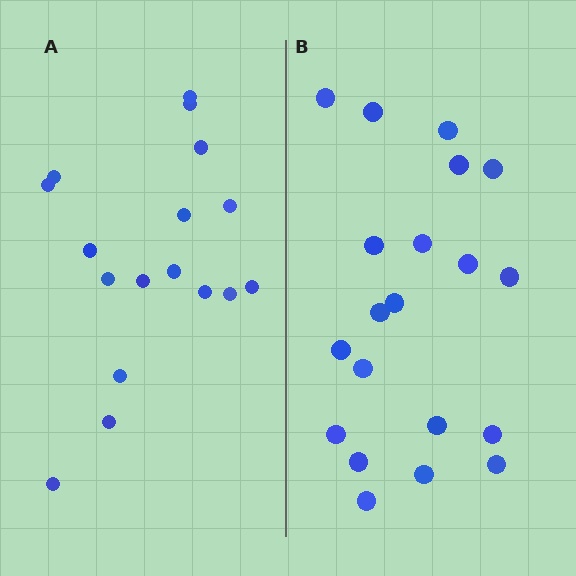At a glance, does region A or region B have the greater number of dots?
Region B (the right region) has more dots.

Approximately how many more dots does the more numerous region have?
Region B has just a few more — roughly 2 or 3 more dots than region A.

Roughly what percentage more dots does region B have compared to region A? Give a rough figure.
About 20% more.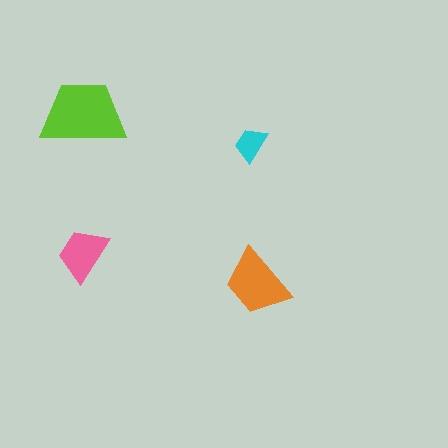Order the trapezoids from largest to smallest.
the lime one, the orange one, the pink one, the cyan one.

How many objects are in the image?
There are 4 objects in the image.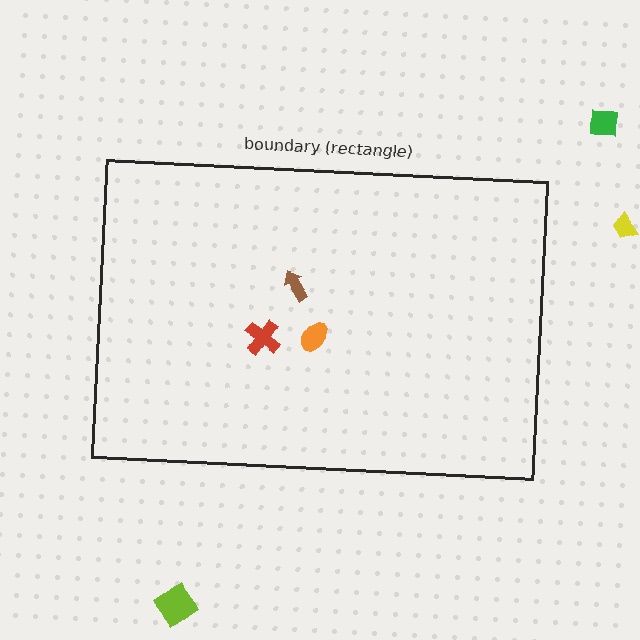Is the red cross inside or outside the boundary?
Inside.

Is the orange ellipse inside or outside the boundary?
Inside.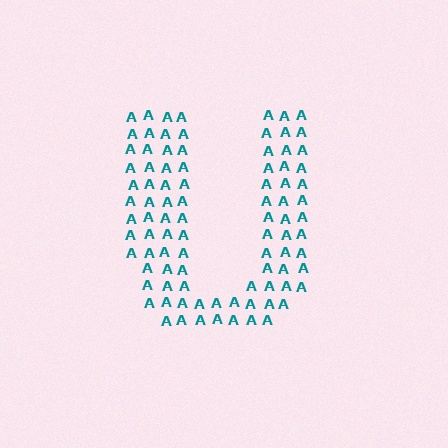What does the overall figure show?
The overall figure shows the letter U.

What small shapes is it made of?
It is made of small letter A's.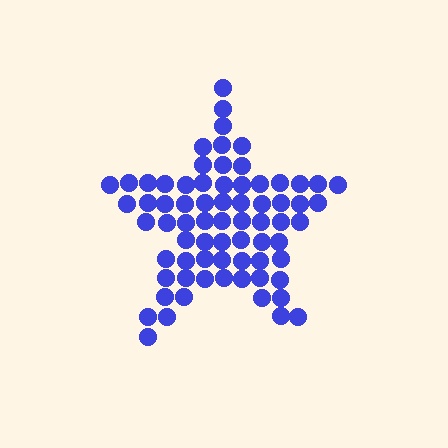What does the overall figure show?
The overall figure shows a star.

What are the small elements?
The small elements are circles.